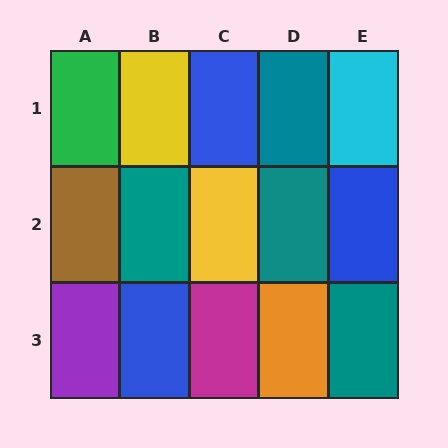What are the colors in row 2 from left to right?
Brown, teal, yellow, teal, blue.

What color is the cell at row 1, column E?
Cyan.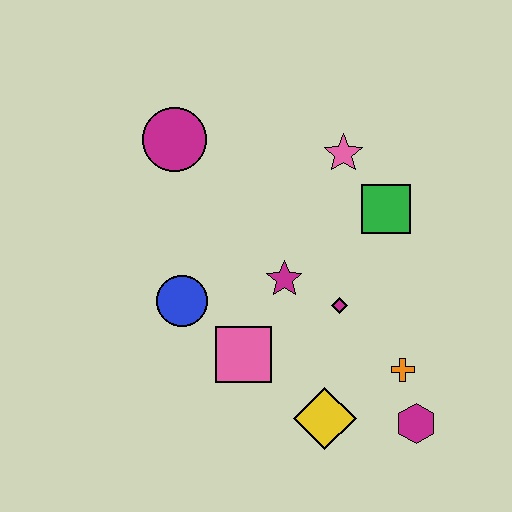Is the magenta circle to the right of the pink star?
No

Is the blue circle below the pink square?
No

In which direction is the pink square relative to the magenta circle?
The pink square is below the magenta circle.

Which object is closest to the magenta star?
The magenta diamond is closest to the magenta star.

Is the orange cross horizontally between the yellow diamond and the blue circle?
No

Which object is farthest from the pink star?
The magenta hexagon is farthest from the pink star.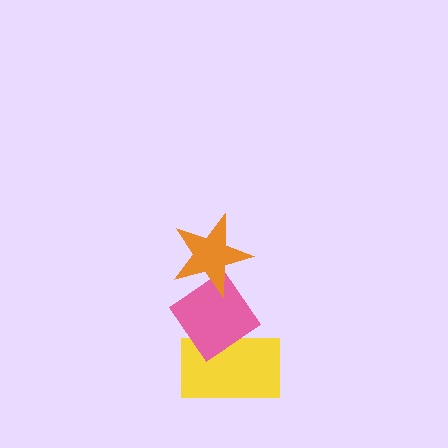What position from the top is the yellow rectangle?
The yellow rectangle is 3rd from the top.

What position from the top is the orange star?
The orange star is 1st from the top.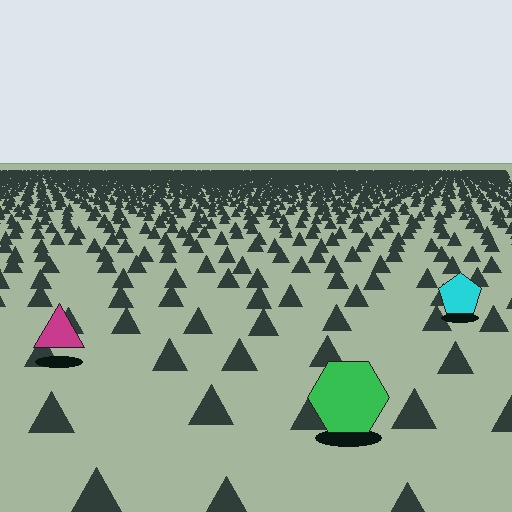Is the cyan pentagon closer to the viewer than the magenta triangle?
No. The magenta triangle is closer — you can tell from the texture gradient: the ground texture is coarser near it.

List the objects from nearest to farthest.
From nearest to farthest: the green hexagon, the magenta triangle, the cyan pentagon.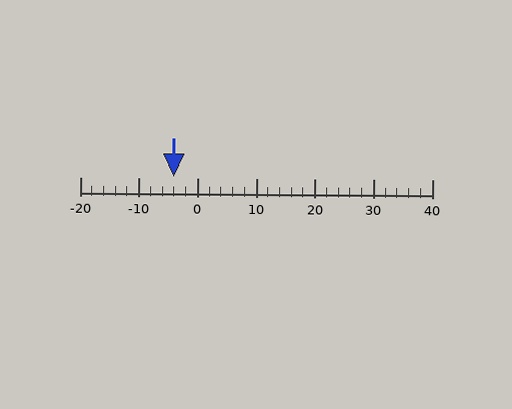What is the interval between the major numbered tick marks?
The major tick marks are spaced 10 units apart.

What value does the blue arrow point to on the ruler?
The blue arrow points to approximately -4.